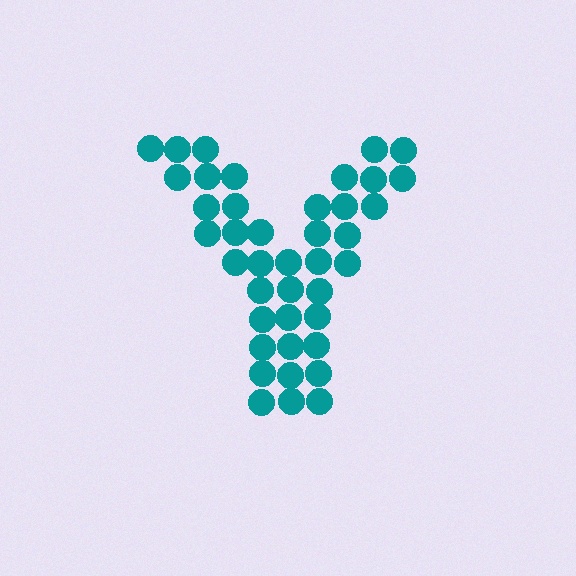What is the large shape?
The large shape is the letter Y.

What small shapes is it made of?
It is made of small circles.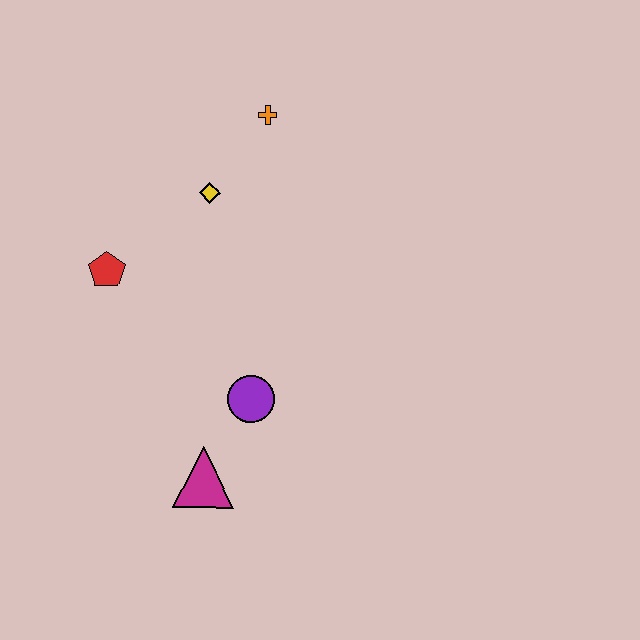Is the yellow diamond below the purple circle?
No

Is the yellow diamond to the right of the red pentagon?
Yes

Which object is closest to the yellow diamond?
The orange cross is closest to the yellow diamond.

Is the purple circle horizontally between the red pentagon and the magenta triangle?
No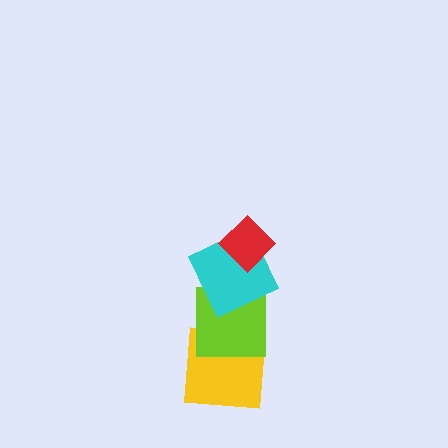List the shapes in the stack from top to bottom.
From top to bottom: the red diamond, the cyan square, the lime square, the yellow square.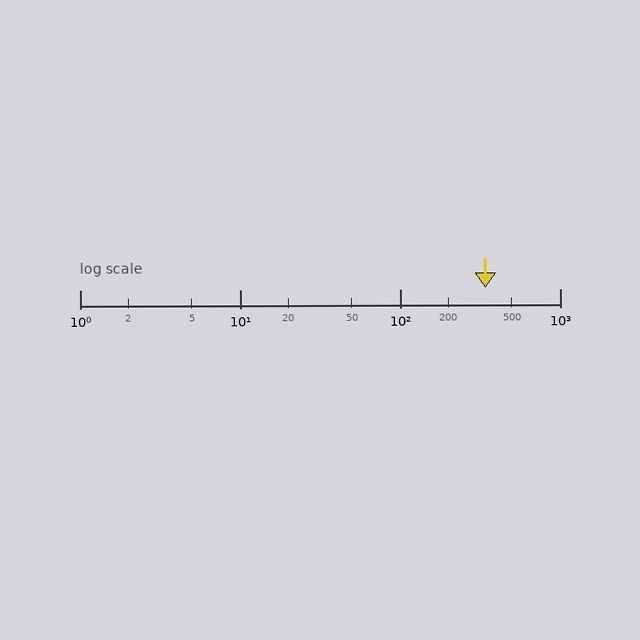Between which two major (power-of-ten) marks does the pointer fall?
The pointer is between 100 and 1000.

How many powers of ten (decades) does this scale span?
The scale spans 3 decades, from 1 to 1000.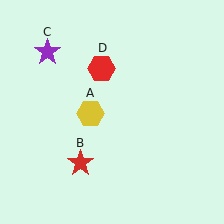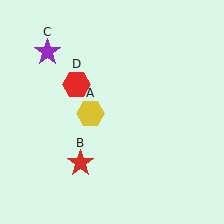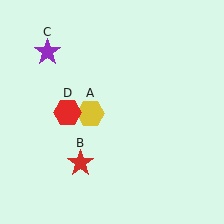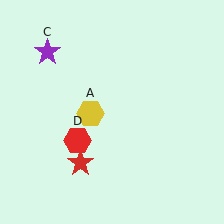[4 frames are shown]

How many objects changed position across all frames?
1 object changed position: red hexagon (object D).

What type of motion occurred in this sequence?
The red hexagon (object D) rotated counterclockwise around the center of the scene.